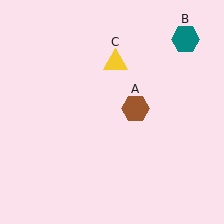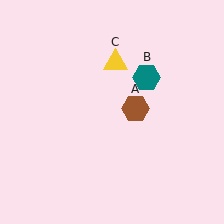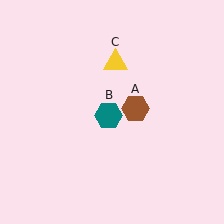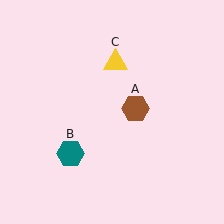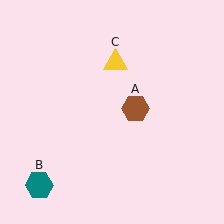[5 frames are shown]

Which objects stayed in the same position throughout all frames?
Brown hexagon (object A) and yellow triangle (object C) remained stationary.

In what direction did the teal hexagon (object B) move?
The teal hexagon (object B) moved down and to the left.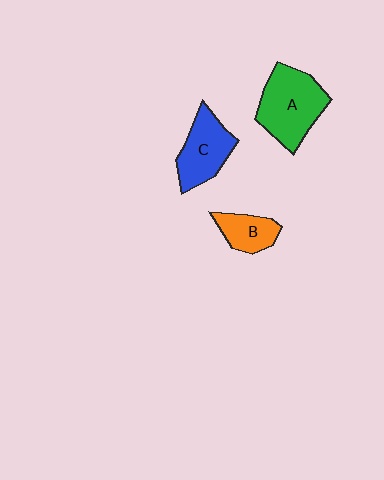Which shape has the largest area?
Shape A (green).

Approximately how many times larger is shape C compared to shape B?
Approximately 1.6 times.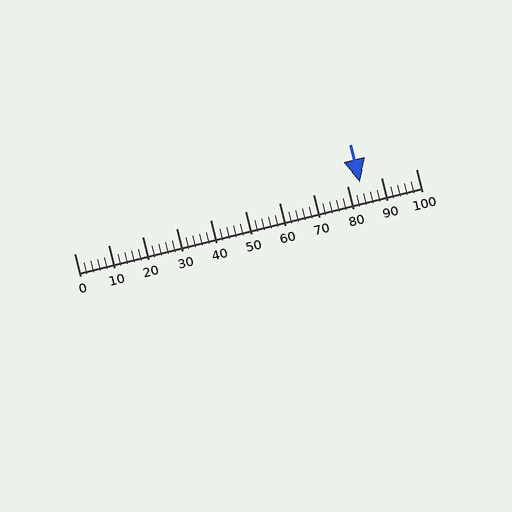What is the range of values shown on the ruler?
The ruler shows values from 0 to 100.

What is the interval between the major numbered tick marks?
The major tick marks are spaced 10 units apart.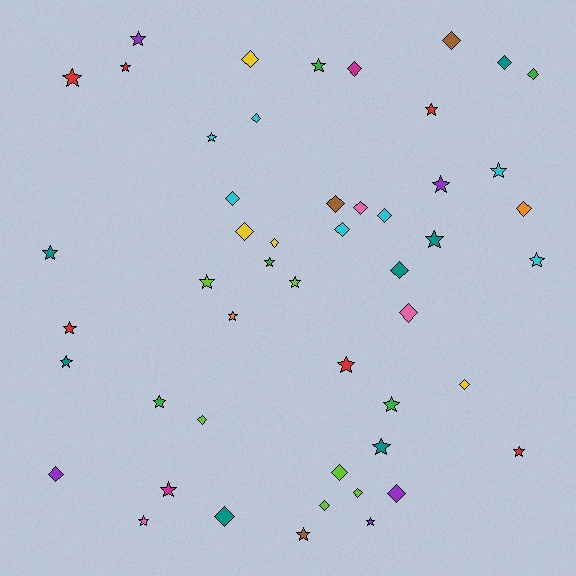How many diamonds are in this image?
There are 24 diamonds.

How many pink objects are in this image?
There are 3 pink objects.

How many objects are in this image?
There are 50 objects.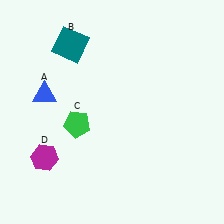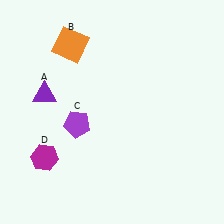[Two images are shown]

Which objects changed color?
A changed from blue to purple. B changed from teal to orange. C changed from green to purple.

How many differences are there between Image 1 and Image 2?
There are 3 differences between the two images.